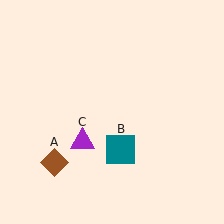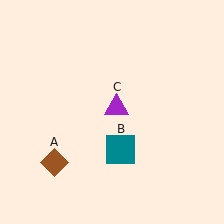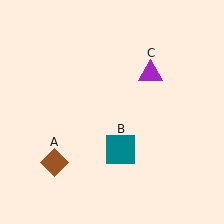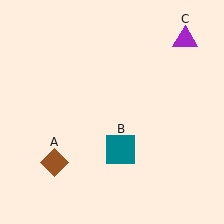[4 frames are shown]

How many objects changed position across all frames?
1 object changed position: purple triangle (object C).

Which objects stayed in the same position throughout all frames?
Brown diamond (object A) and teal square (object B) remained stationary.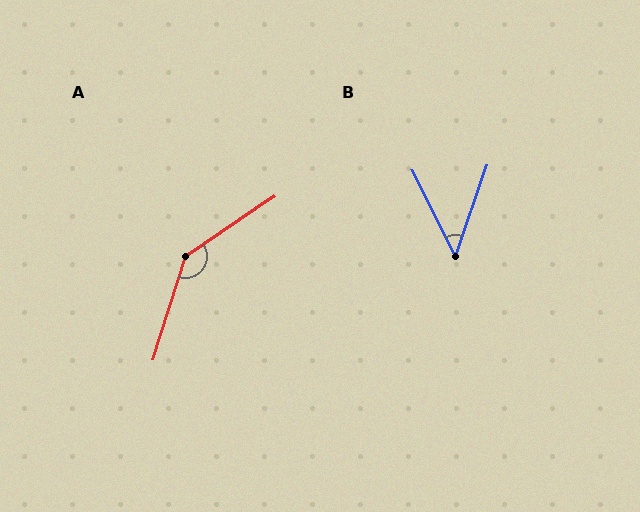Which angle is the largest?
A, at approximately 141 degrees.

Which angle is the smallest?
B, at approximately 46 degrees.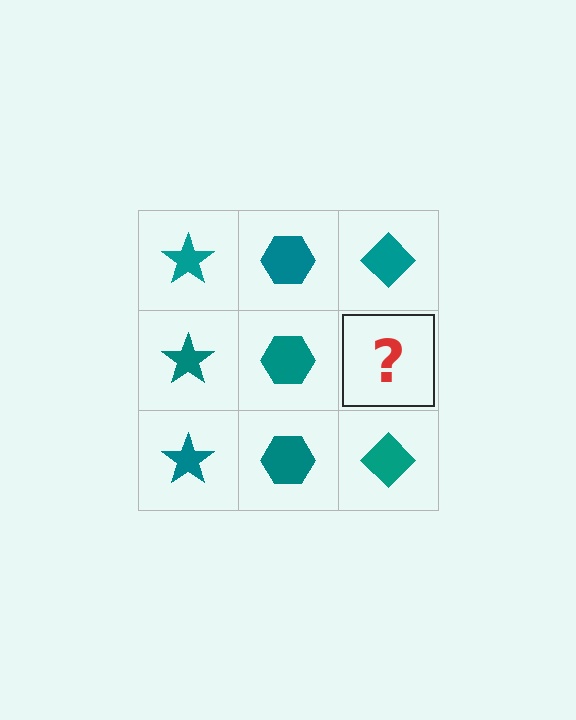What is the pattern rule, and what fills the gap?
The rule is that each column has a consistent shape. The gap should be filled with a teal diamond.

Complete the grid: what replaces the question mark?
The question mark should be replaced with a teal diamond.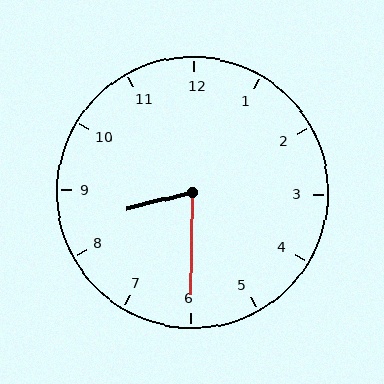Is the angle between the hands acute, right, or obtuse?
It is acute.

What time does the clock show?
8:30.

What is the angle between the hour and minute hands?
Approximately 75 degrees.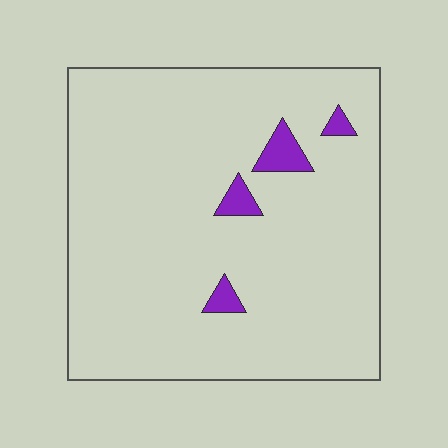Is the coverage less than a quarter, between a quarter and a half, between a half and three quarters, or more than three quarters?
Less than a quarter.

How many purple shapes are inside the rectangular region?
4.